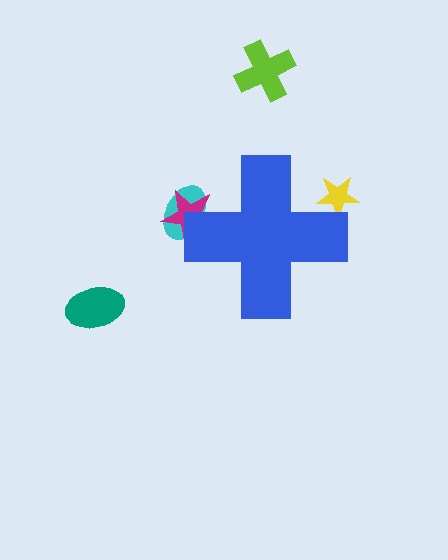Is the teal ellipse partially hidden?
No, the teal ellipse is fully visible.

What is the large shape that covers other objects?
A blue cross.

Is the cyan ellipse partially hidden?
Yes, the cyan ellipse is partially hidden behind the blue cross.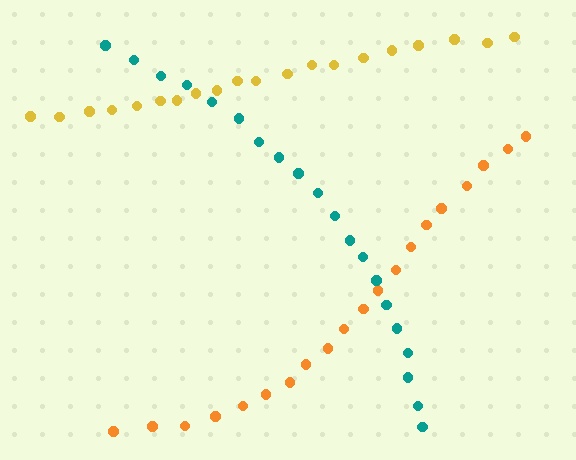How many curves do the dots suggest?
There are 3 distinct paths.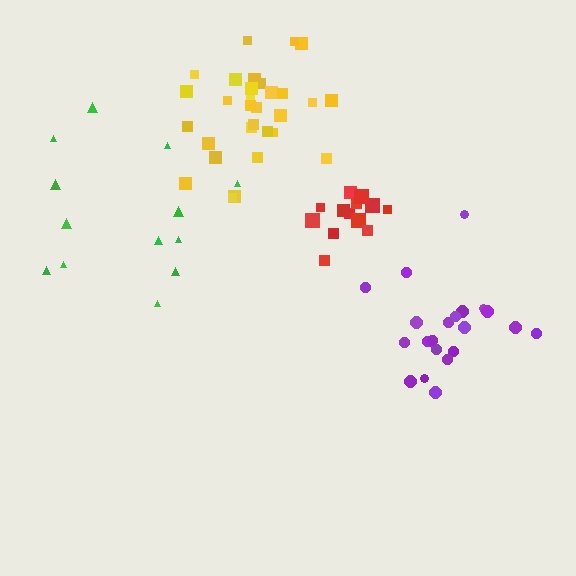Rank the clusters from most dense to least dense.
red, yellow, purple, green.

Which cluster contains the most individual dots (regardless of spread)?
Yellow (30).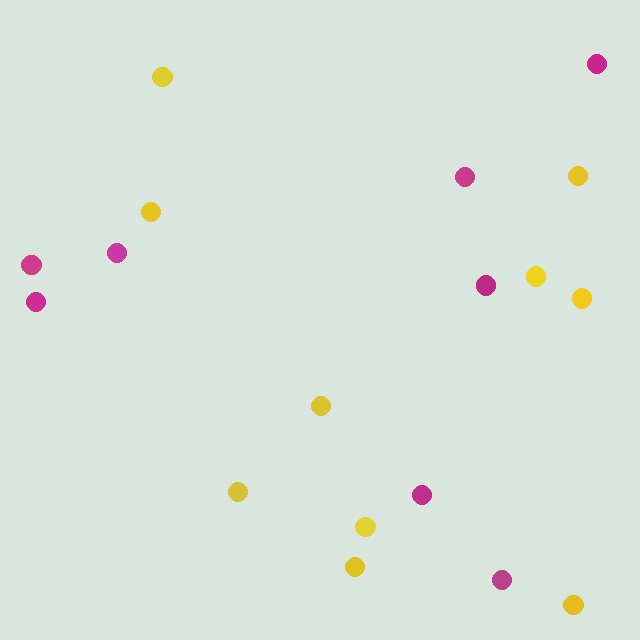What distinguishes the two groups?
There are 2 groups: one group of yellow circles (10) and one group of magenta circles (8).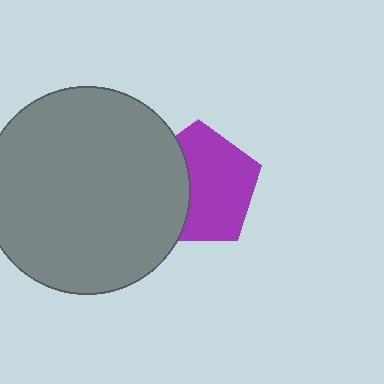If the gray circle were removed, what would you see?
You would see the complete purple pentagon.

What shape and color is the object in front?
The object in front is a gray circle.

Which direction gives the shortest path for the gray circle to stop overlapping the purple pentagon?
Moving left gives the shortest separation.